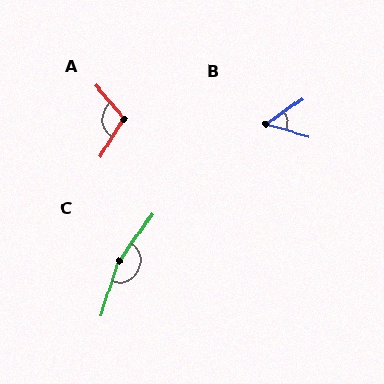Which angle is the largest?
C, at approximately 163 degrees.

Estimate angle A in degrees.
Approximately 108 degrees.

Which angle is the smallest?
B, at approximately 50 degrees.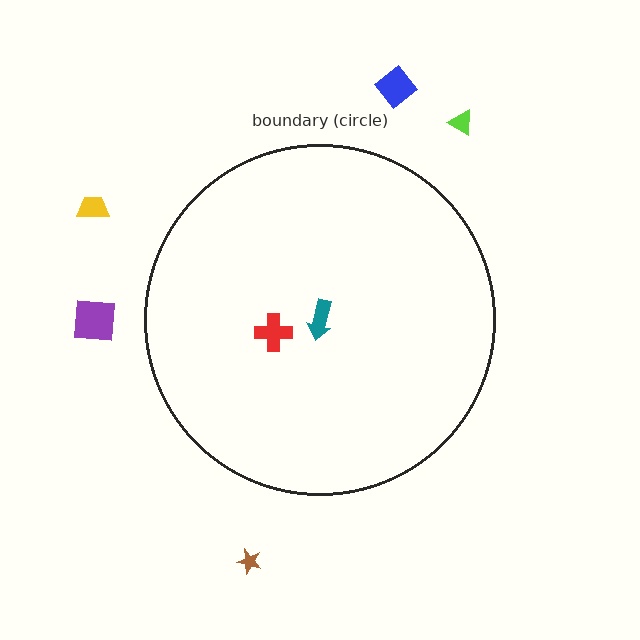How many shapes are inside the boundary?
2 inside, 5 outside.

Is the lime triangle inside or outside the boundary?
Outside.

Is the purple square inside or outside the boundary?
Outside.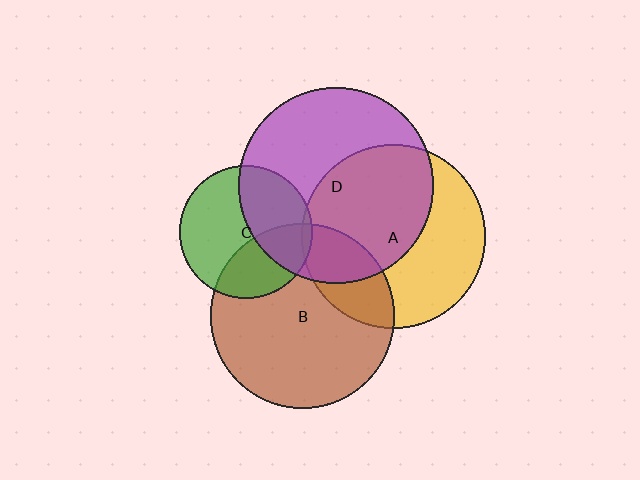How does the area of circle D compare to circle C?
Approximately 2.2 times.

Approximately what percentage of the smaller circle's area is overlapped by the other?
Approximately 20%.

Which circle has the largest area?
Circle D (purple).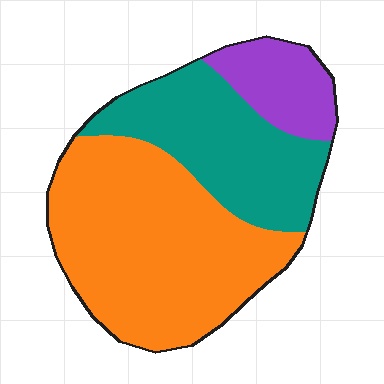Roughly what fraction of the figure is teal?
Teal covers roughly 30% of the figure.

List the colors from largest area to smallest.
From largest to smallest: orange, teal, purple.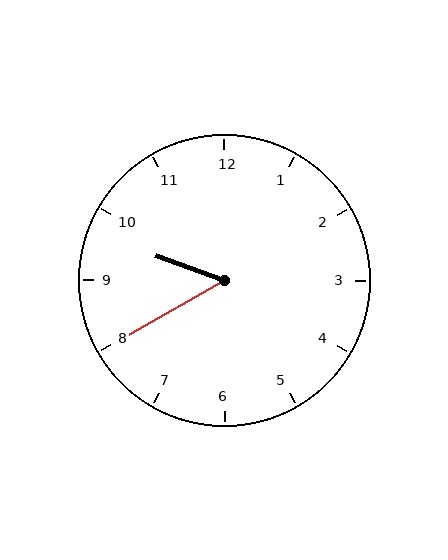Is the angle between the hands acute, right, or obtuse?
It is acute.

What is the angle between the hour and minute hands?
Approximately 50 degrees.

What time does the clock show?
9:40.